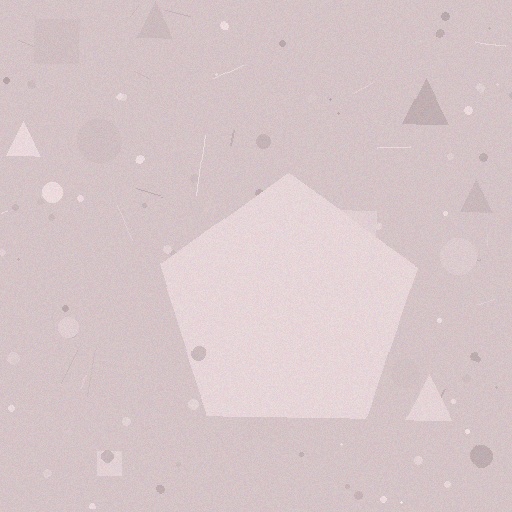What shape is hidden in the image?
A pentagon is hidden in the image.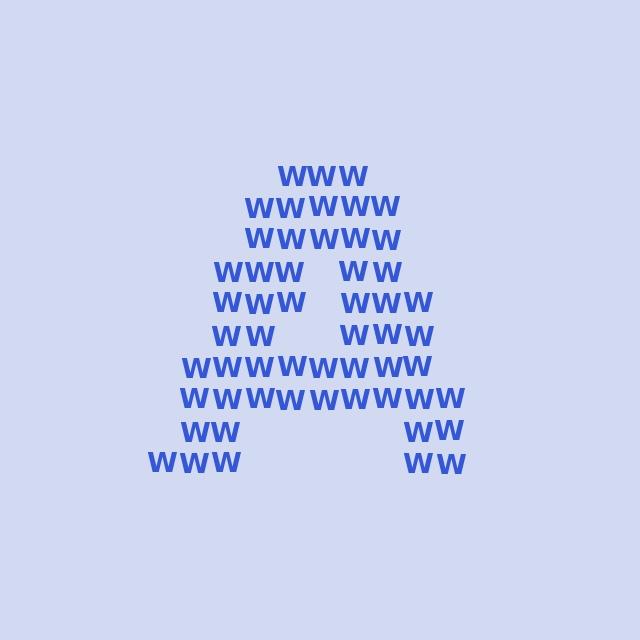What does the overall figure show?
The overall figure shows the letter A.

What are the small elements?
The small elements are letter W's.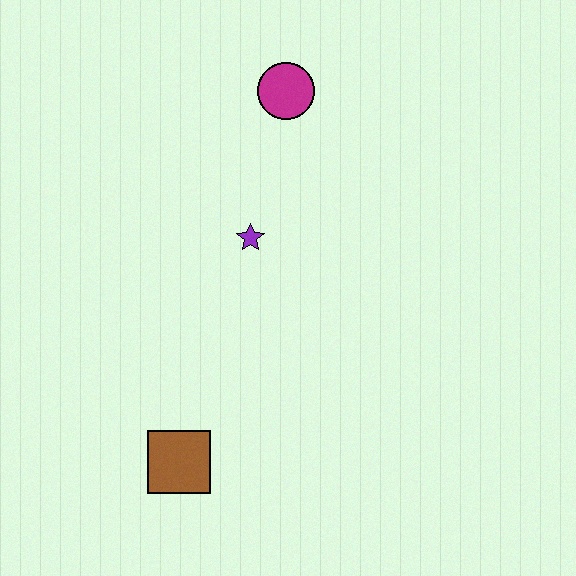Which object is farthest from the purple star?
The brown square is farthest from the purple star.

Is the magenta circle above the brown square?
Yes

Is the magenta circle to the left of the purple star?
No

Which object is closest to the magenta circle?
The purple star is closest to the magenta circle.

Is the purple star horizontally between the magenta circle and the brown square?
Yes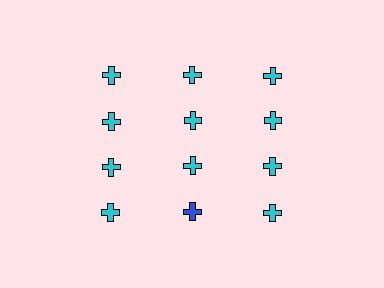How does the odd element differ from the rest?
It has a different color: blue instead of cyan.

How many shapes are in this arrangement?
There are 12 shapes arranged in a grid pattern.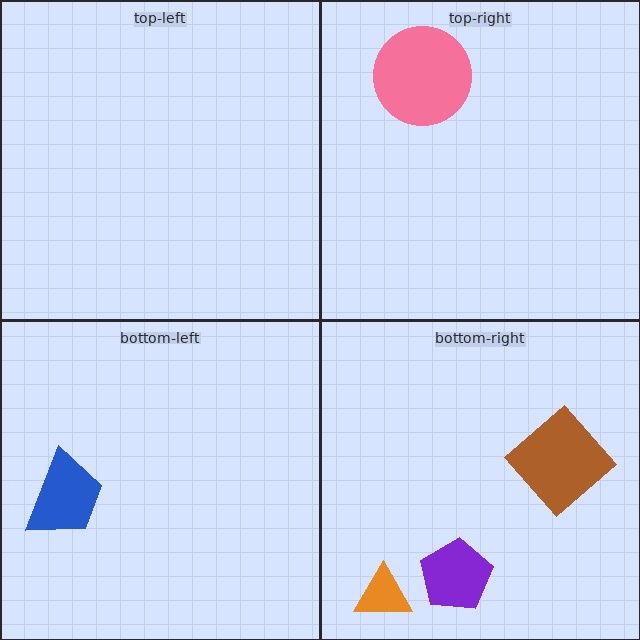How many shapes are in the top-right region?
1.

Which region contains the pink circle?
The top-right region.